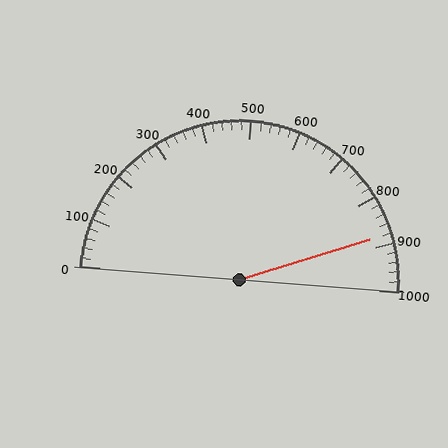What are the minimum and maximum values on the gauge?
The gauge ranges from 0 to 1000.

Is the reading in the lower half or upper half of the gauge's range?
The reading is in the upper half of the range (0 to 1000).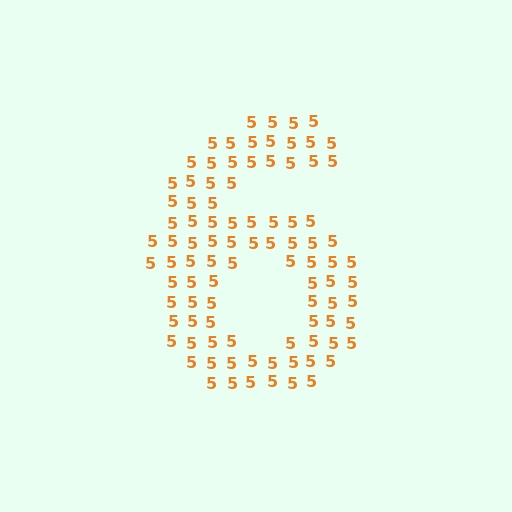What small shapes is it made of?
It is made of small digit 5's.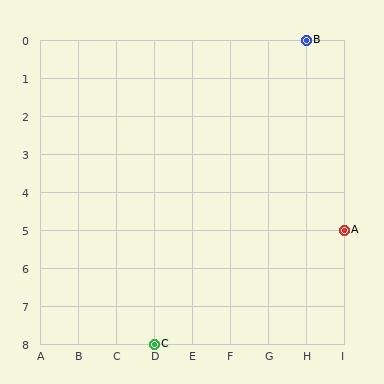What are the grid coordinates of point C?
Point C is at grid coordinates (D, 8).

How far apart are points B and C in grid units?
Points B and C are 4 columns and 8 rows apart (about 8.9 grid units diagonally).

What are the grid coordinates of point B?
Point B is at grid coordinates (H, 0).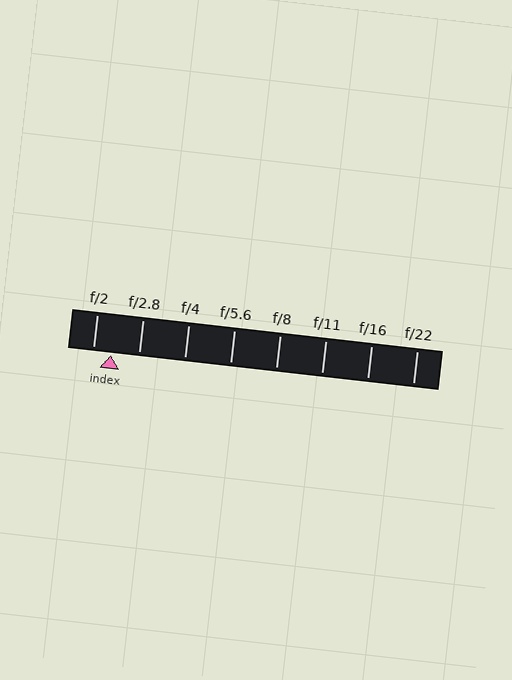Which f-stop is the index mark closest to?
The index mark is closest to f/2.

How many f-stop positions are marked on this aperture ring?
There are 8 f-stop positions marked.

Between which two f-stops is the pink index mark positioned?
The index mark is between f/2 and f/2.8.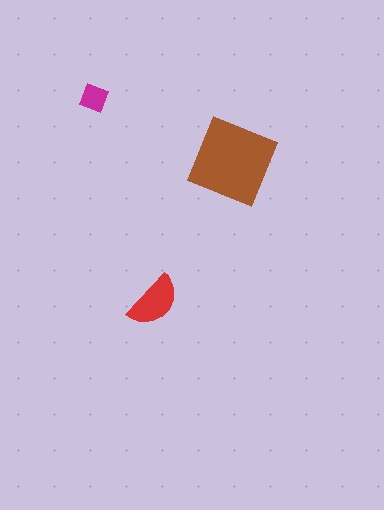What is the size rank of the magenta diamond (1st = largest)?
3rd.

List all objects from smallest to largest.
The magenta diamond, the red semicircle, the brown square.